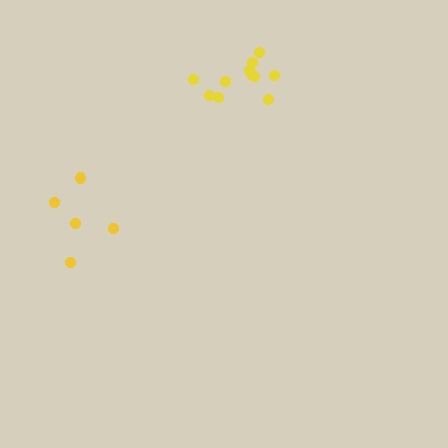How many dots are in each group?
Group 1: 5 dots, Group 2: 11 dots (16 total).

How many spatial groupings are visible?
There are 2 spatial groupings.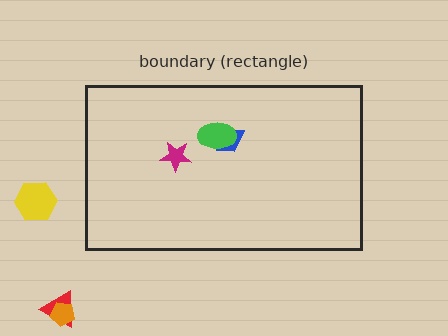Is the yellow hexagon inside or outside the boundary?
Outside.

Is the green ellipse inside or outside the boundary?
Inside.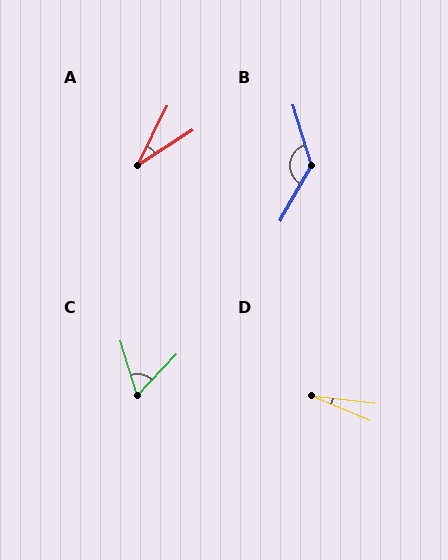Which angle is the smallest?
D, at approximately 16 degrees.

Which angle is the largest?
B, at approximately 133 degrees.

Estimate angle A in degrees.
Approximately 31 degrees.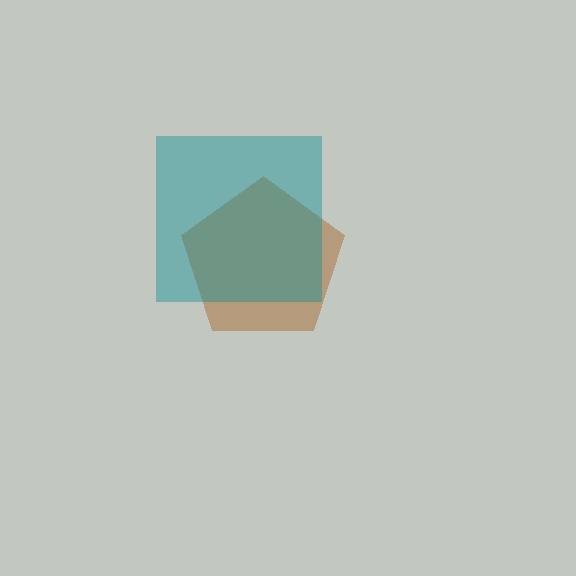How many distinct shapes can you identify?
There are 2 distinct shapes: a brown pentagon, a teal square.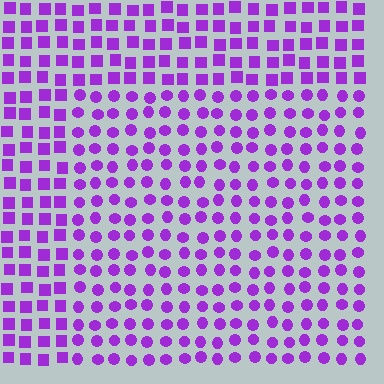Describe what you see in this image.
The image is filled with small purple elements arranged in a uniform grid. A rectangle-shaped region contains circles, while the surrounding area contains squares. The boundary is defined purely by the change in element shape.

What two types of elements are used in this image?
The image uses circles inside the rectangle region and squares outside it.